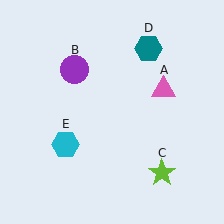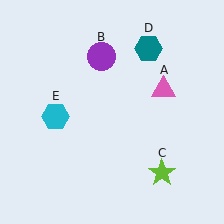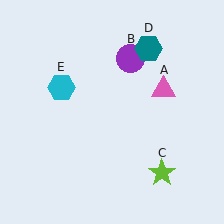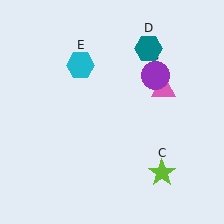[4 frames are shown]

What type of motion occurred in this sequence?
The purple circle (object B), cyan hexagon (object E) rotated clockwise around the center of the scene.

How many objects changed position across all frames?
2 objects changed position: purple circle (object B), cyan hexagon (object E).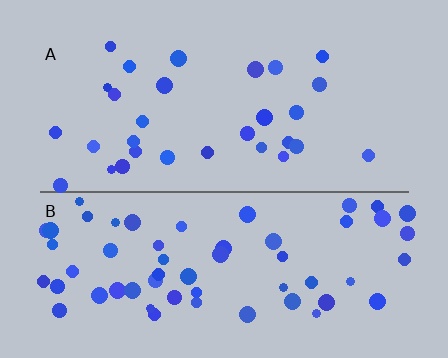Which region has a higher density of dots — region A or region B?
B (the bottom).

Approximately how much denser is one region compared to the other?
Approximately 2.0× — region B over region A.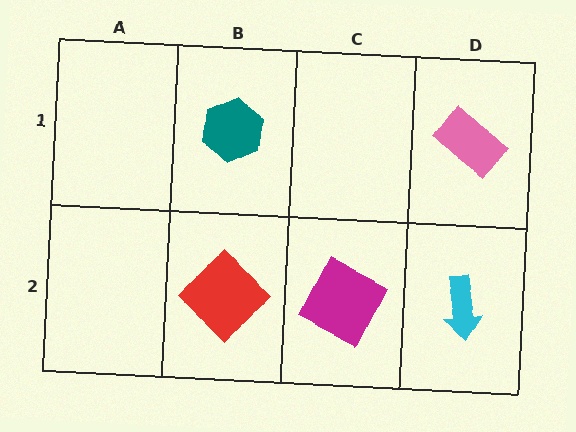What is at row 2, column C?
A magenta square.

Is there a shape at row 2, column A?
No, that cell is empty.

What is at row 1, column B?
A teal hexagon.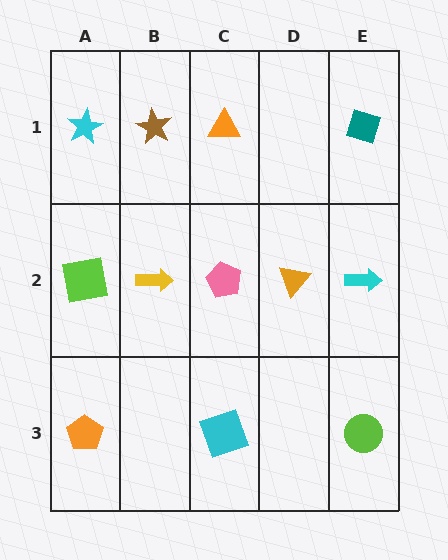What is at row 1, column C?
An orange triangle.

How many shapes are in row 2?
5 shapes.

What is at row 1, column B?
A brown star.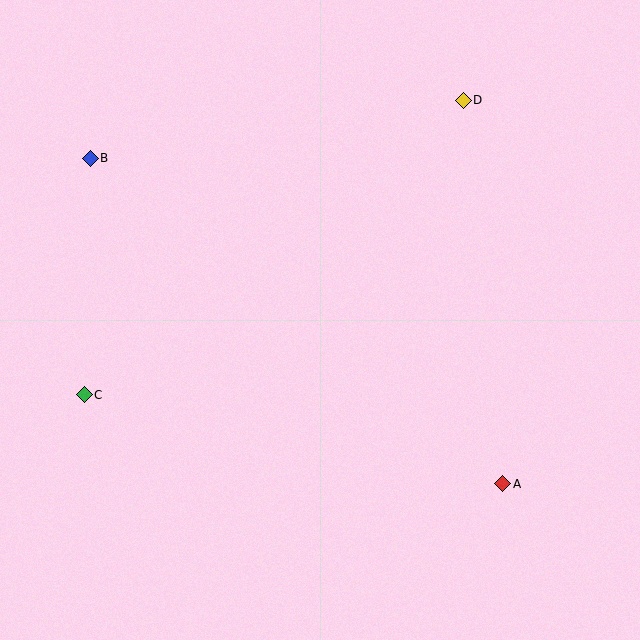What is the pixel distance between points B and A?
The distance between B and A is 525 pixels.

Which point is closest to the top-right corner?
Point D is closest to the top-right corner.